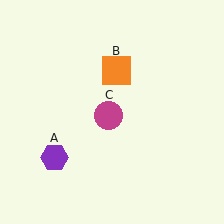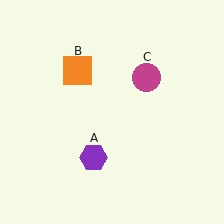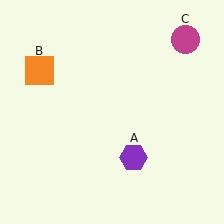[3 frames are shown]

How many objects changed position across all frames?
3 objects changed position: purple hexagon (object A), orange square (object B), magenta circle (object C).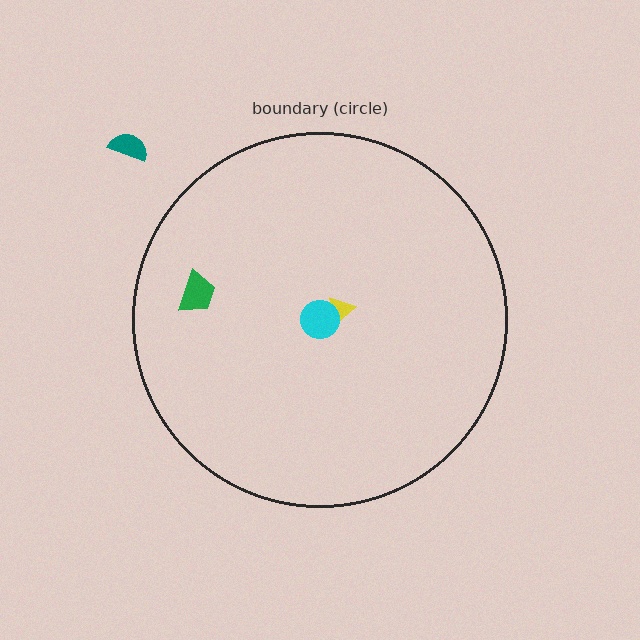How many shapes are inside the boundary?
3 inside, 1 outside.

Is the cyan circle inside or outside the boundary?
Inside.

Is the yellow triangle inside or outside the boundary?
Inside.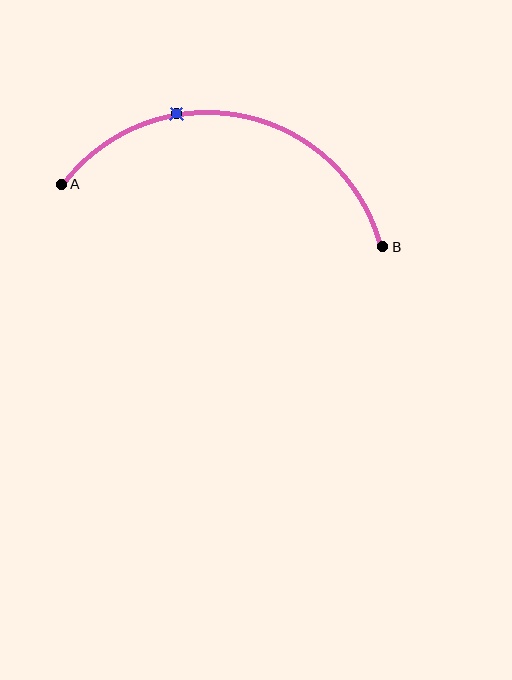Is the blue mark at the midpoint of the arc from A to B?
No. The blue mark lies on the arc but is closer to endpoint A. The arc midpoint would be at the point on the curve equidistant along the arc from both A and B.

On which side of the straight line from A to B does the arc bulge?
The arc bulges above the straight line connecting A and B.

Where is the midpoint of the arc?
The arc midpoint is the point on the curve farthest from the straight line joining A and B. It sits above that line.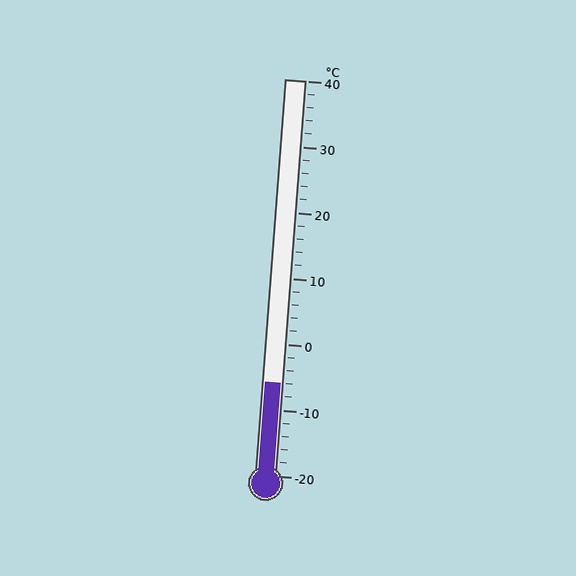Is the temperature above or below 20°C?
The temperature is below 20°C.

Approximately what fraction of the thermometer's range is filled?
The thermometer is filled to approximately 25% of its range.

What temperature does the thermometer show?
The thermometer shows approximately -6°C.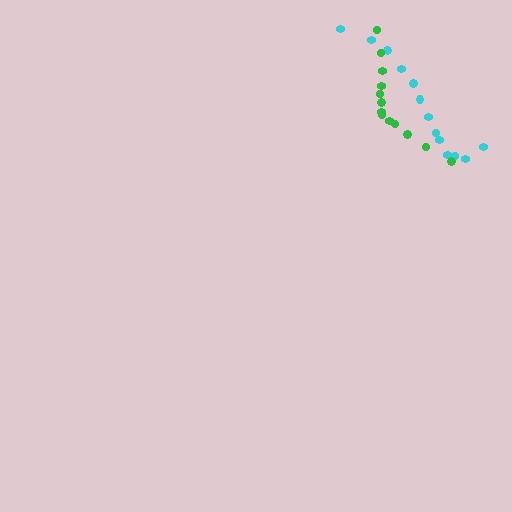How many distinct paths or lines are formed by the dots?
There are 2 distinct paths.